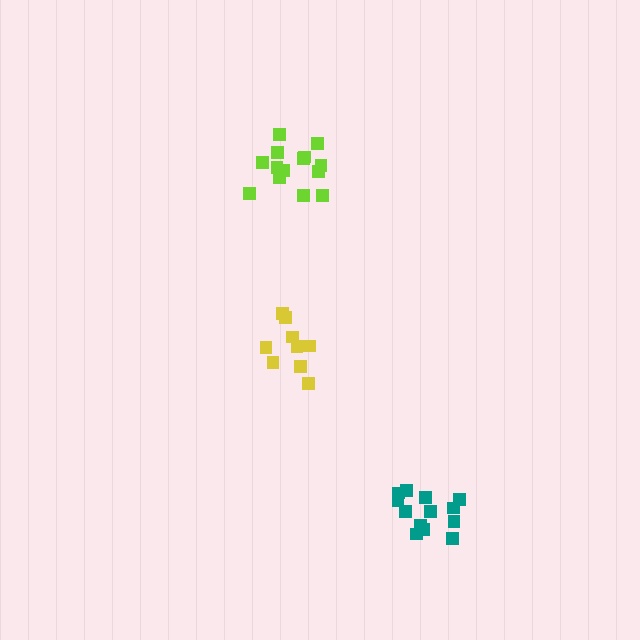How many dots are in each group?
Group 1: 9 dots, Group 2: 14 dots, Group 3: 13 dots (36 total).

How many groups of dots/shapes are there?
There are 3 groups.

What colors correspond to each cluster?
The clusters are colored: yellow, lime, teal.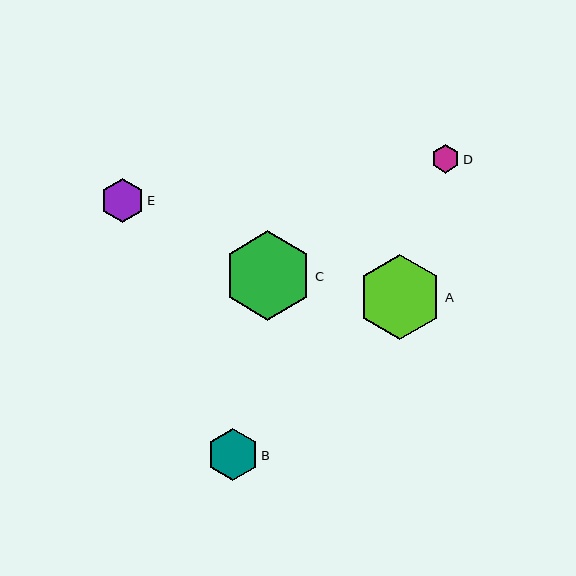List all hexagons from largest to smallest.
From largest to smallest: C, A, B, E, D.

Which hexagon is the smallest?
Hexagon D is the smallest with a size of approximately 29 pixels.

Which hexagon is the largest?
Hexagon C is the largest with a size of approximately 89 pixels.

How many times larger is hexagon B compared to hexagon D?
Hexagon B is approximately 1.8 times the size of hexagon D.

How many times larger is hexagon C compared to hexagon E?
Hexagon C is approximately 2.0 times the size of hexagon E.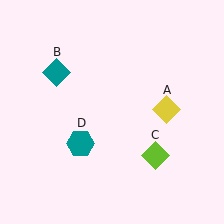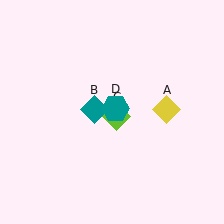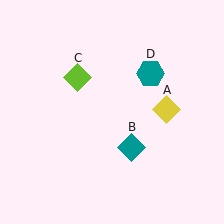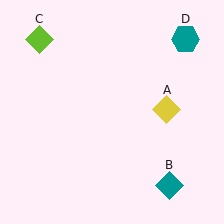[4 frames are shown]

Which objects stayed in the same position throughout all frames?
Yellow diamond (object A) remained stationary.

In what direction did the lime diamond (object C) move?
The lime diamond (object C) moved up and to the left.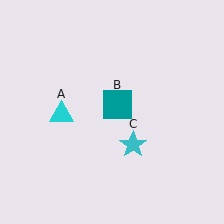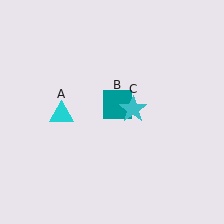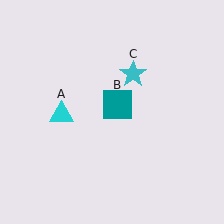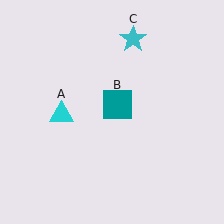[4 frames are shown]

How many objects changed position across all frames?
1 object changed position: cyan star (object C).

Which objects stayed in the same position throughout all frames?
Cyan triangle (object A) and teal square (object B) remained stationary.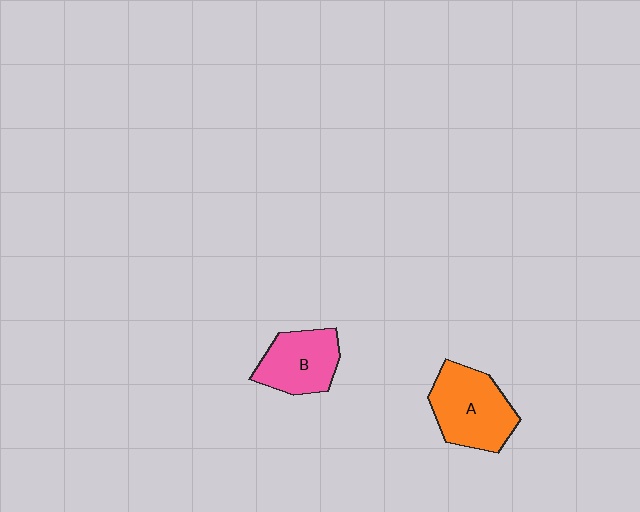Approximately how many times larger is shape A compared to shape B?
Approximately 1.3 times.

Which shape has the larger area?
Shape A (orange).